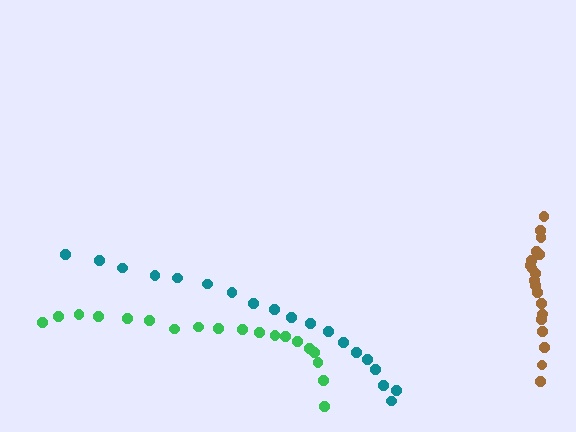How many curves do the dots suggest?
There are 3 distinct paths.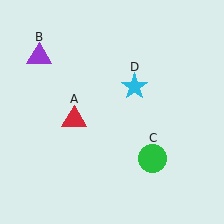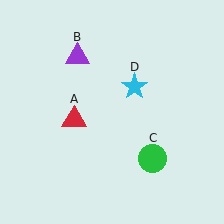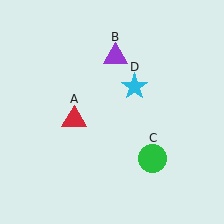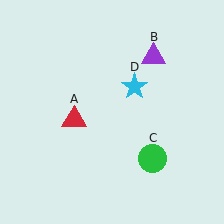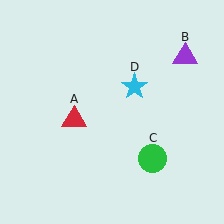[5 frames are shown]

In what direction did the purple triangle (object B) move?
The purple triangle (object B) moved right.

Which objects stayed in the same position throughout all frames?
Red triangle (object A) and green circle (object C) and cyan star (object D) remained stationary.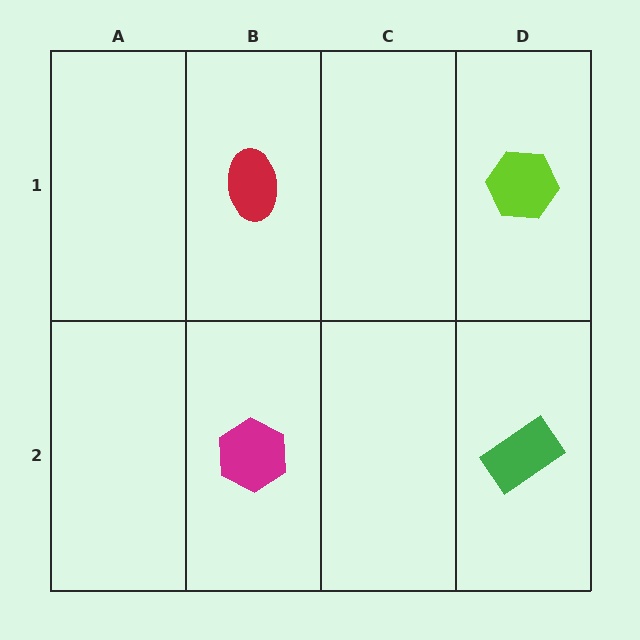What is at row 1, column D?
A lime hexagon.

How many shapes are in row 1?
2 shapes.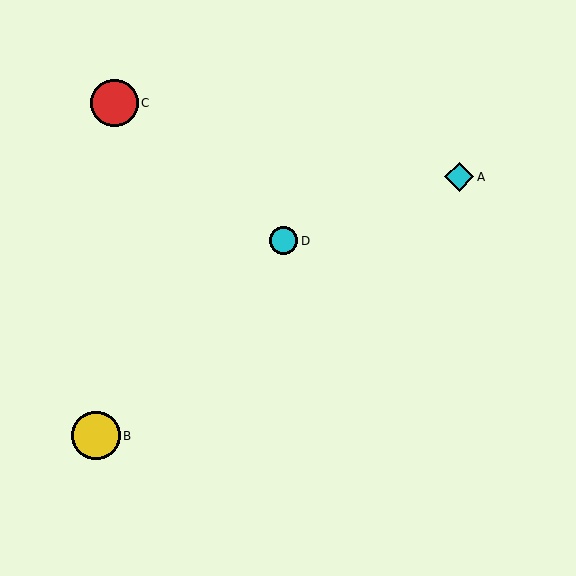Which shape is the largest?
The yellow circle (labeled B) is the largest.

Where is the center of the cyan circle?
The center of the cyan circle is at (284, 241).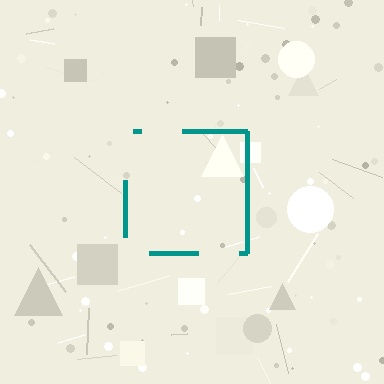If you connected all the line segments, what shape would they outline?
They would outline a square.